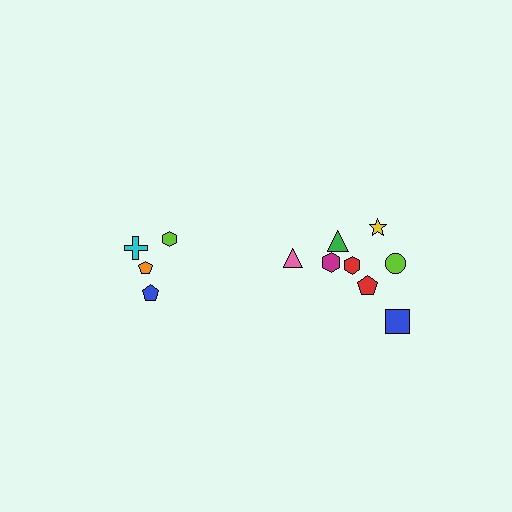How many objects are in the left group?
There are 4 objects.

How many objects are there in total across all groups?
There are 12 objects.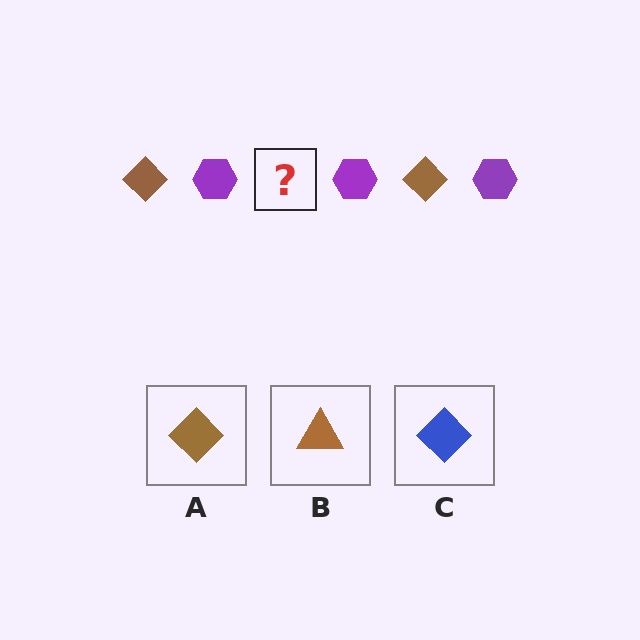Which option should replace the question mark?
Option A.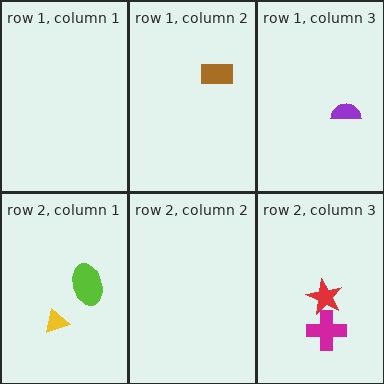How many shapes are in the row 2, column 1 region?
2.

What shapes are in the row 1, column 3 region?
The purple semicircle.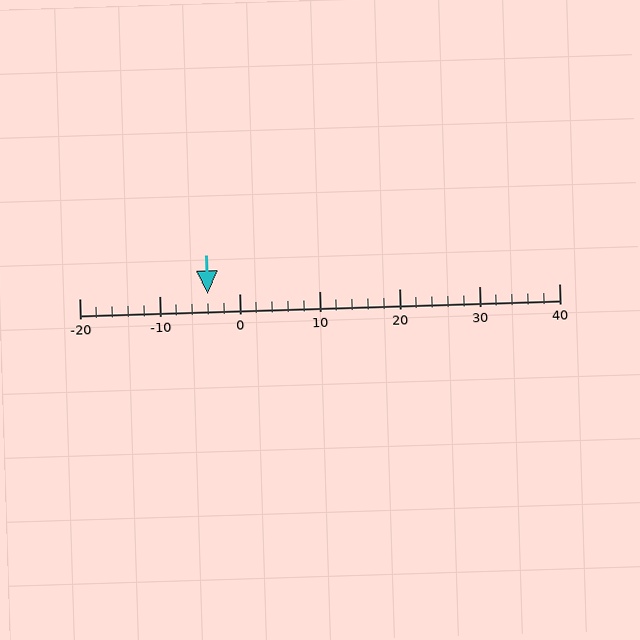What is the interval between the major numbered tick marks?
The major tick marks are spaced 10 units apart.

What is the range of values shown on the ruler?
The ruler shows values from -20 to 40.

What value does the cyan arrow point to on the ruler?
The cyan arrow points to approximately -4.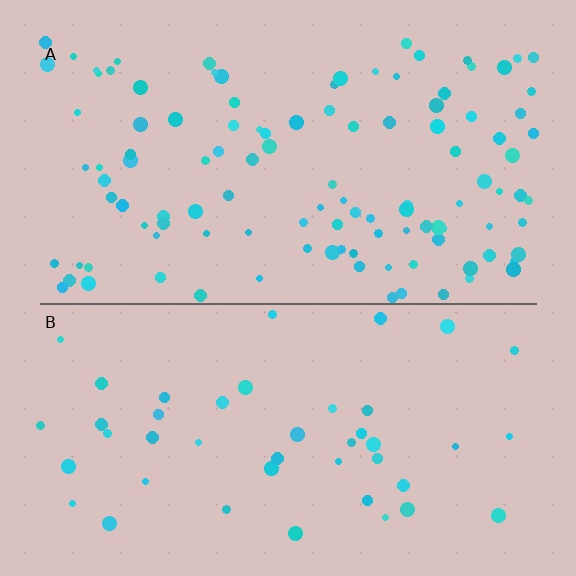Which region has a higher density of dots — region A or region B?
A (the top).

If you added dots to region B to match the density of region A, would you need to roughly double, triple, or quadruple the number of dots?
Approximately triple.